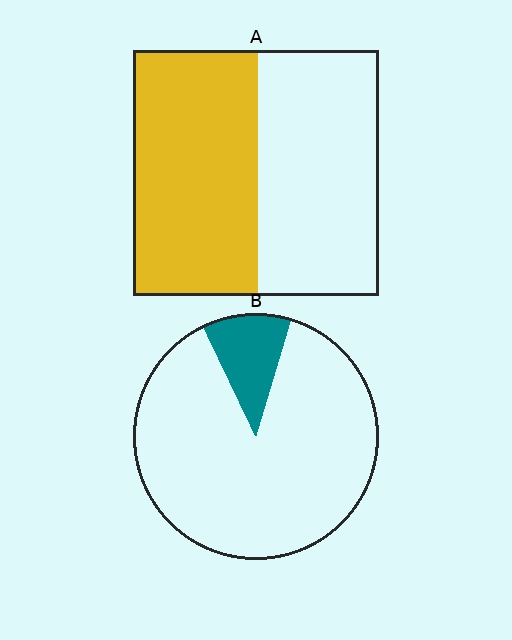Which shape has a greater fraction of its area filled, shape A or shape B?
Shape A.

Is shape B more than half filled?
No.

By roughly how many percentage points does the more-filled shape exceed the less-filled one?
By roughly 40 percentage points (A over B).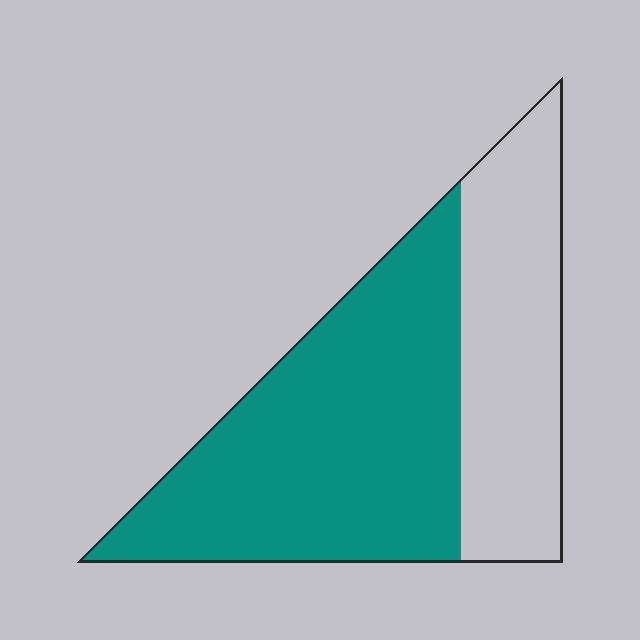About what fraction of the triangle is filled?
About five eighths (5/8).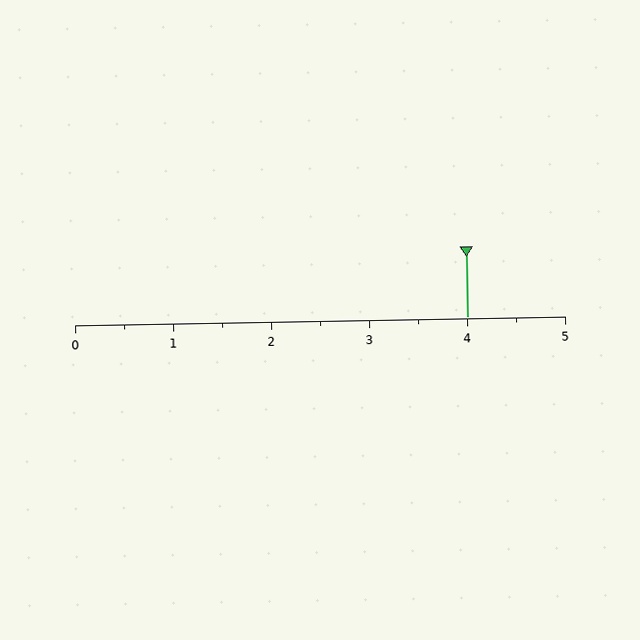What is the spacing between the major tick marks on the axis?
The major ticks are spaced 1 apart.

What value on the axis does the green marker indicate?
The marker indicates approximately 4.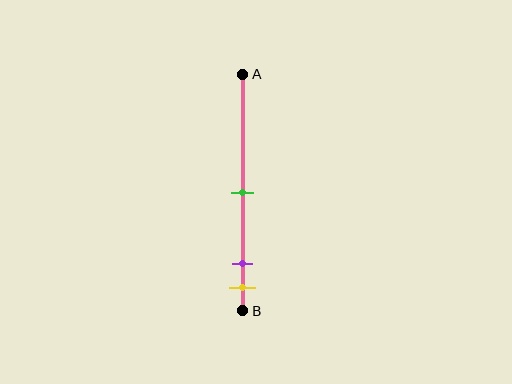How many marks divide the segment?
There are 3 marks dividing the segment.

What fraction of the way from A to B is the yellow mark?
The yellow mark is approximately 90% (0.9) of the way from A to B.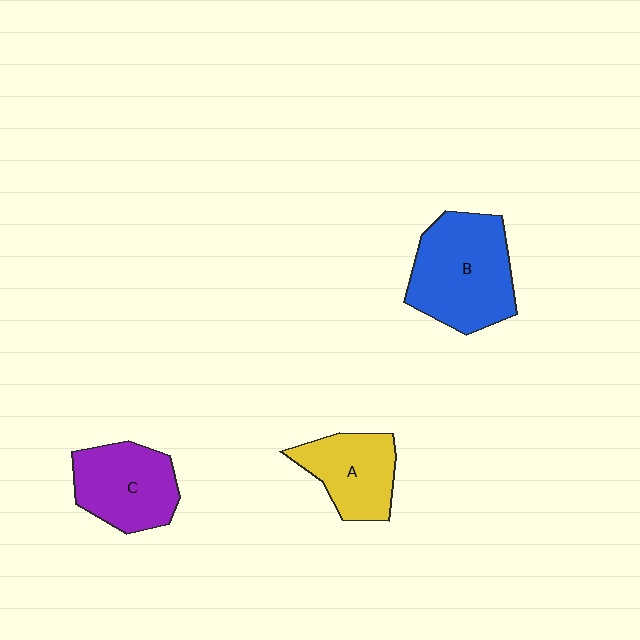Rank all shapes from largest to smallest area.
From largest to smallest: B (blue), C (purple), A (yellow).